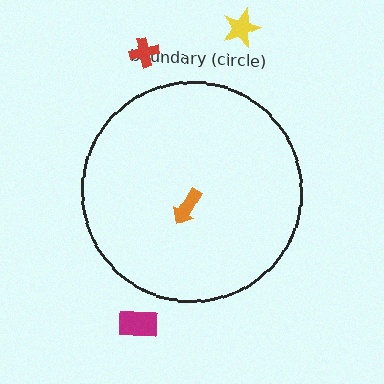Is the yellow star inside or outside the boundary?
Outside.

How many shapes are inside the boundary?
1 inside, 3 outside.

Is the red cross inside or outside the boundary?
Outside.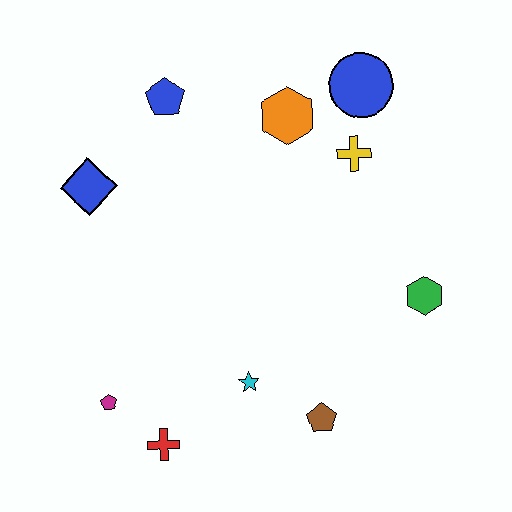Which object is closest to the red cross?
The magenta pentagon is closest to the red cross.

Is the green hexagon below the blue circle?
Yes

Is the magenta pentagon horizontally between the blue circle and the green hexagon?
No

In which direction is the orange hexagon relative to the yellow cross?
The orange hexagon is to the left of the yellow cross.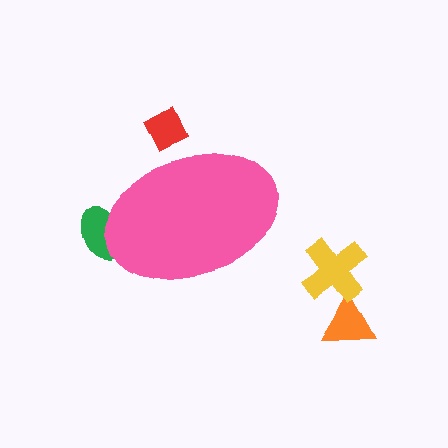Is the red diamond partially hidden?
Yes, the red diamond is partially hidden behind the pink ellipse.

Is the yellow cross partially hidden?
No, the yellow cross is fully visible.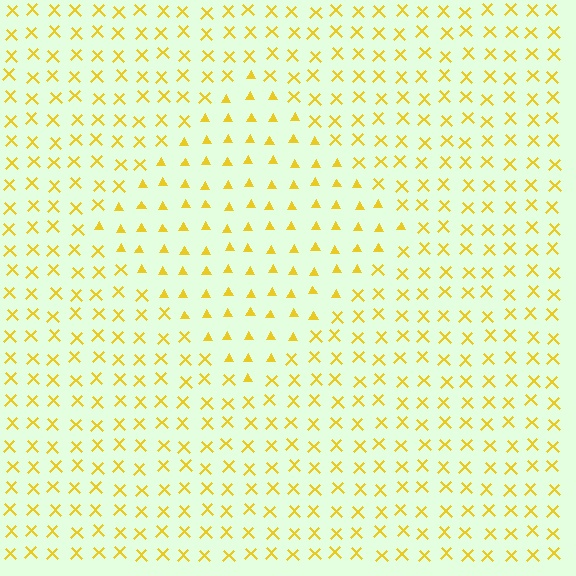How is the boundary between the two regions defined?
The boundary is defined by a change in element shape: triangles inside vs. X marks outside. All elements share the same color and spacing.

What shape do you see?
I see a diamond.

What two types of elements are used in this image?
The image uses triangles inside the diamond region and X marks outside it.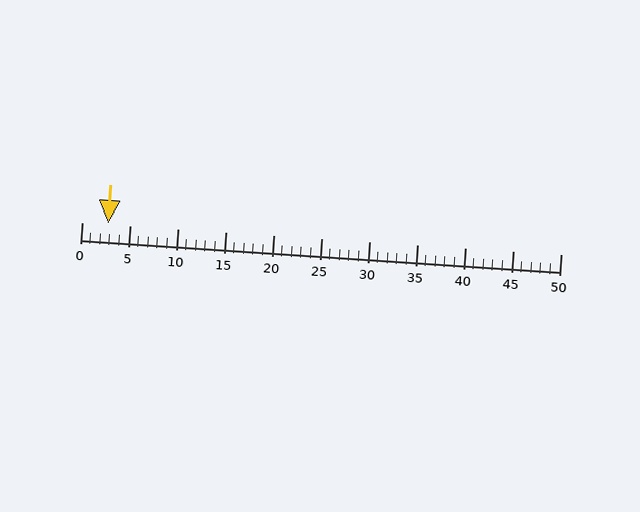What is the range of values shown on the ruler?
The ruler shows values from 0 to 50.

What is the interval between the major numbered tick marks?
The major tick marks are spaced 5 units apart.